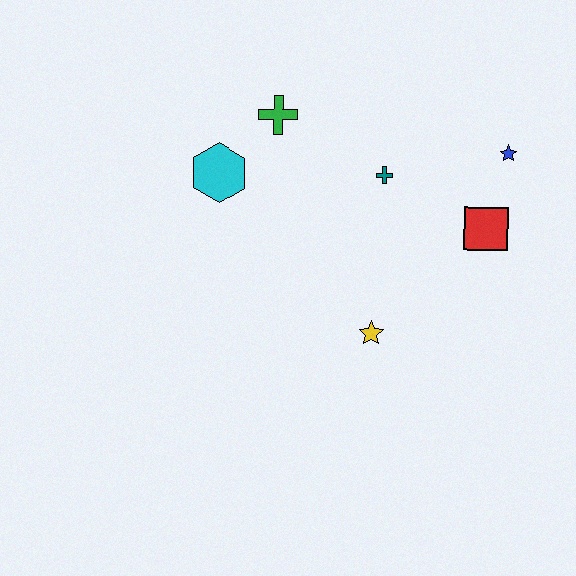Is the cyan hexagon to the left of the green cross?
Yes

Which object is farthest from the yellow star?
The green cross is farthest from the yellow star.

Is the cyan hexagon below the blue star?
Yes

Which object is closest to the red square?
The blue star is closest to the red square.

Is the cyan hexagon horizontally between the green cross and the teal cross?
No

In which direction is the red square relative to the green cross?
The red square is to the right of the green cross.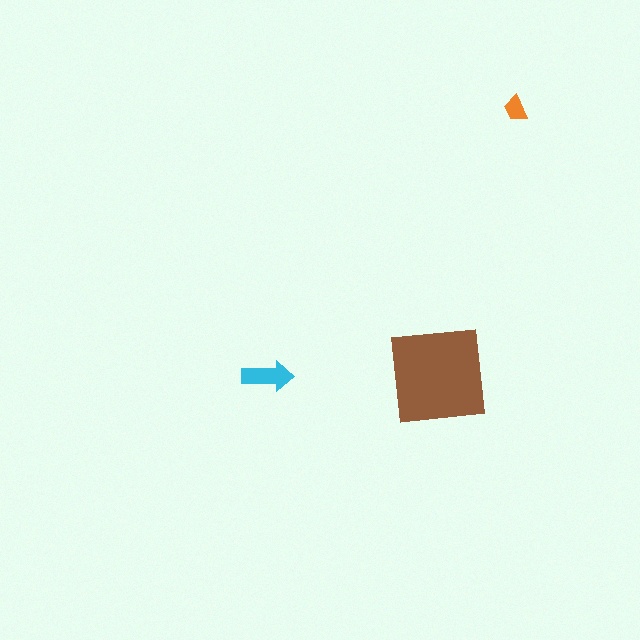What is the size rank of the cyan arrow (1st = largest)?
2nd.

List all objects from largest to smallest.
The brown square, the cyan arrow, the orange trapezoid.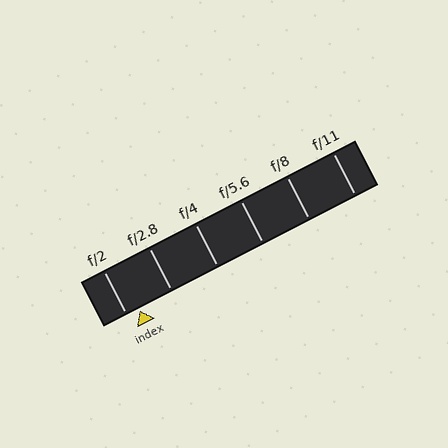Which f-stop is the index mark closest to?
The index mark is closest to f/2.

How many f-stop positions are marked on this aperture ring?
There are 6 f-stop positions marked.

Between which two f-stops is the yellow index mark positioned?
The index mark is between f/2 and f/2.8.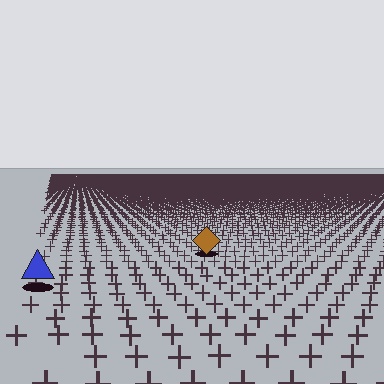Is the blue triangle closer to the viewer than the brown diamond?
Yes. The blue triangle is closer — you can tell from the texture gradient: the ground texture is coarser near it.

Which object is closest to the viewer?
The blue triangle is closest. The texture marks near it are larger and more spread out.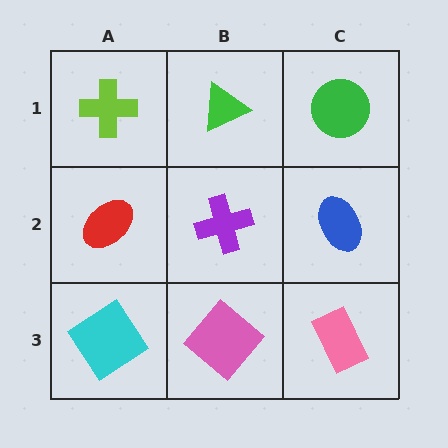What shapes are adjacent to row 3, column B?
A purple cross (row 2, column B), a cyan diamond (row 3, column A), a pink rectangle (row 3, column C).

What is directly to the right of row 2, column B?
A blue ellipse.